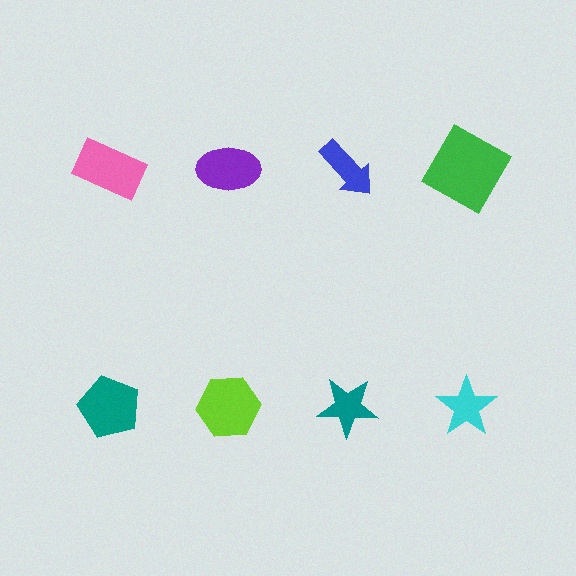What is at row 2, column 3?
A teal star.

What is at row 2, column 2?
A lime hexagon.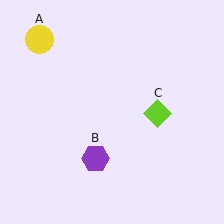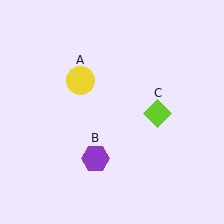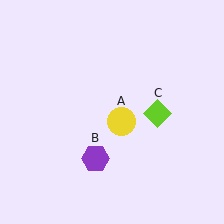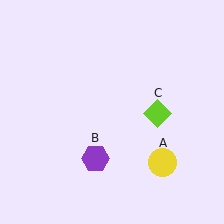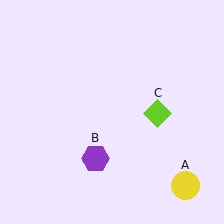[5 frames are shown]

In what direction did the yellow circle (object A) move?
The yellow circle (object A) moved down and to the right.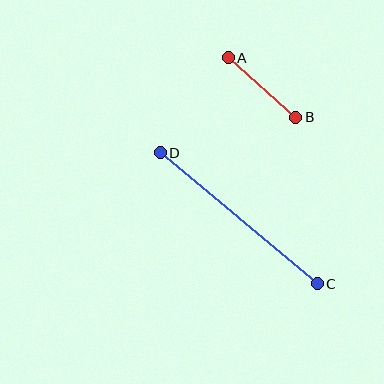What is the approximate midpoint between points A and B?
The midpoint is at approximately (262, 88) pixels.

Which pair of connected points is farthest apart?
Points C and D are farthest apart.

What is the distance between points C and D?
The distance is approximately 204 pixels.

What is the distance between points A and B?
The distance is approximately 90 pixels.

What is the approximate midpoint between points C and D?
The midpoint is at approximately (239, 218) pixels.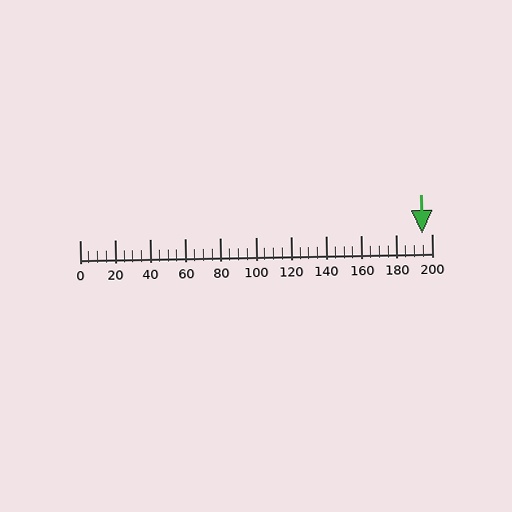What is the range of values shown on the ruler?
The ruler shows values from 0 to 200.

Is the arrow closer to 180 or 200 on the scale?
The arrow is closer to 200.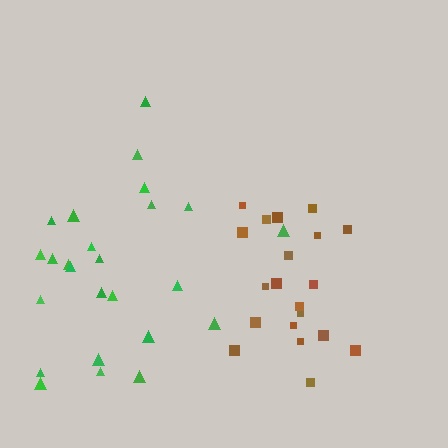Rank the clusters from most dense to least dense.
brown, green.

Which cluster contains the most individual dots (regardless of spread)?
Green (25).